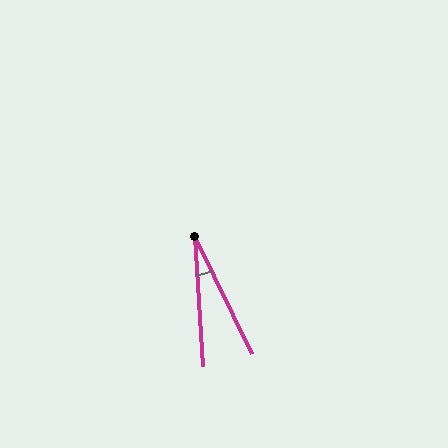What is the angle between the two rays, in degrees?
Approximately 22 degrees.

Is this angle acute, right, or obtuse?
It is acute.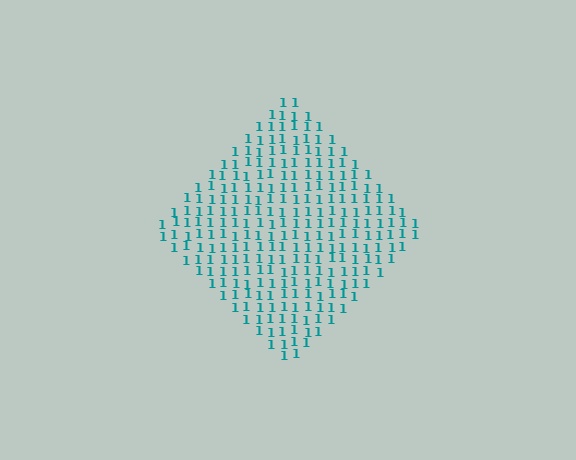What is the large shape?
The large shape is a diamond.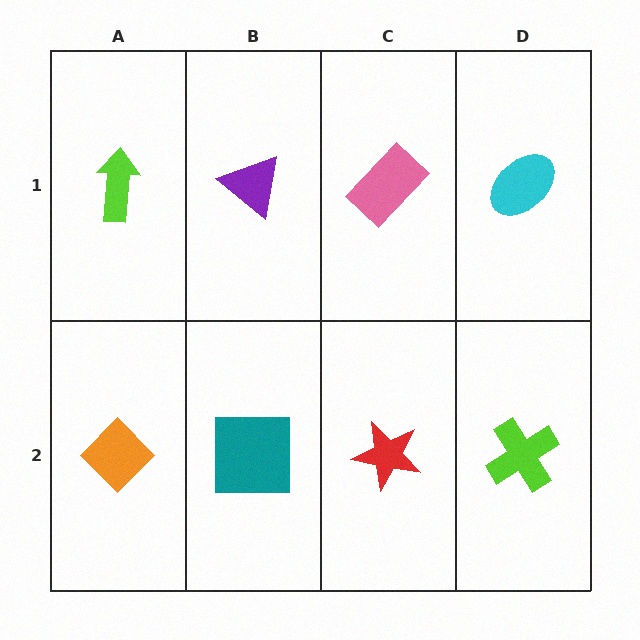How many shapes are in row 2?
4 shapes.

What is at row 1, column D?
A cyan ellipse.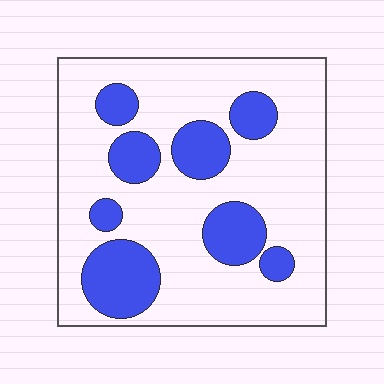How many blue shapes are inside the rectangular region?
8.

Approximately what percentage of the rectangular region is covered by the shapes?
Approximately 25%.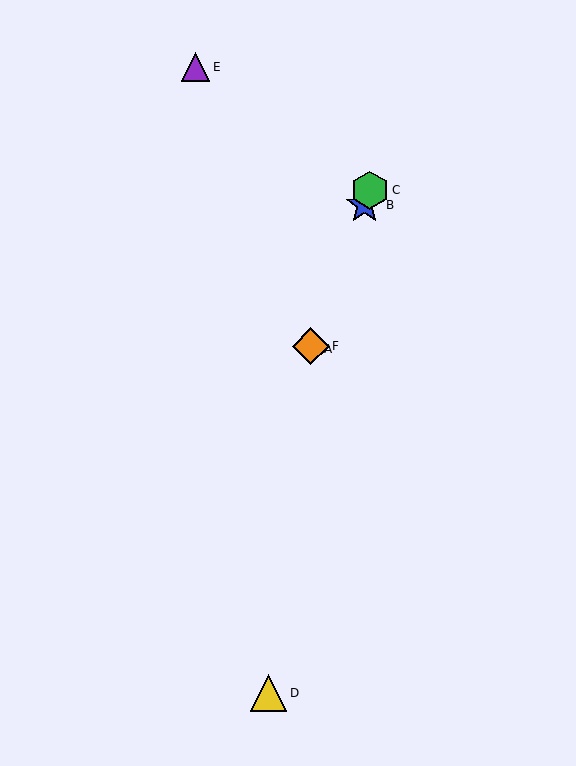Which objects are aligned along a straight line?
Objects A, B, C, F are aligned along a straight line.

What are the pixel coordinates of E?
Object E is at (196, 67).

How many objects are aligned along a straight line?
4 objects (A, B, C, F) are aligned along a straight line.